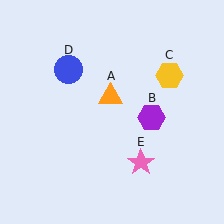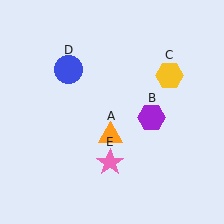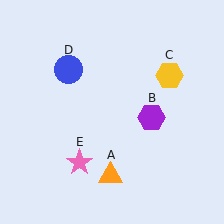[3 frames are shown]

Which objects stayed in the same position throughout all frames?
Purple hexagon (object B) and yellow hexagon (object C) and blue circle (object D) remained stationary.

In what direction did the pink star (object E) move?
The pink star (object E) moved left.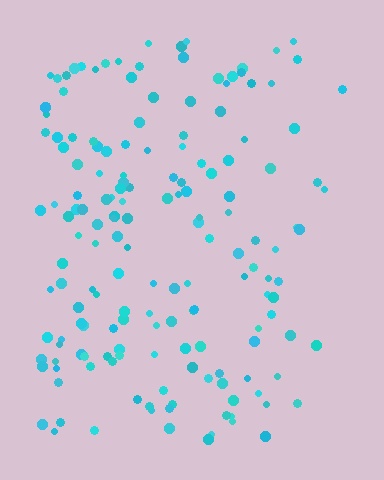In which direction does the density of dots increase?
From right to left, with the left side densest.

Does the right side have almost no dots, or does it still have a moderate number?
Still a moderate number, just noticeably fewer than the left.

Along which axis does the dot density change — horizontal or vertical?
Horizontal.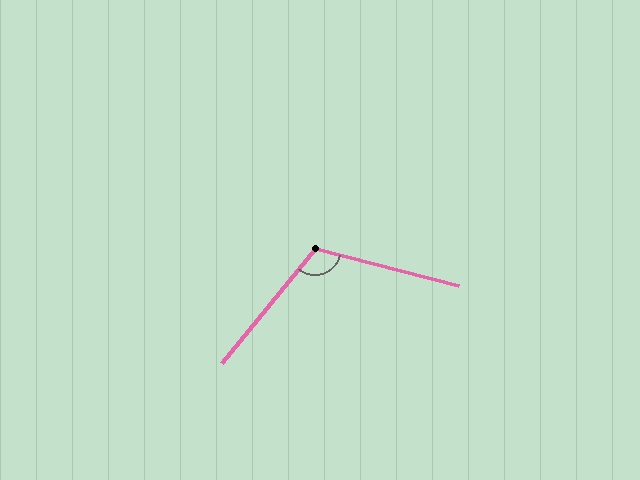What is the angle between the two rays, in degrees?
Approximately 115 degrees.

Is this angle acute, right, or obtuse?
It is obtuse.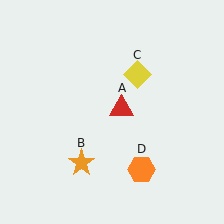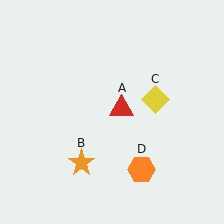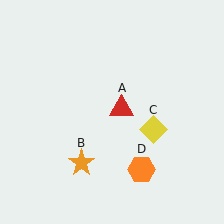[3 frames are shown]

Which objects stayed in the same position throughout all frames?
Red triangle (object A) and orange star (object B) and orange hexagon (object D) remained stationary.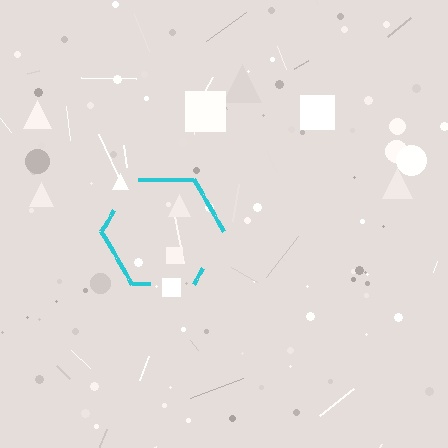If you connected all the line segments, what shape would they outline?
They would outline a hexagon.